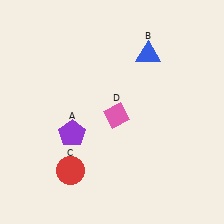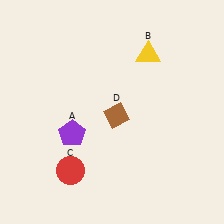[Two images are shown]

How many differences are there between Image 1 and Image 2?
There are 2 differences between the two images.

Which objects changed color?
B changed from blue to yellow. D changed from pink to brown.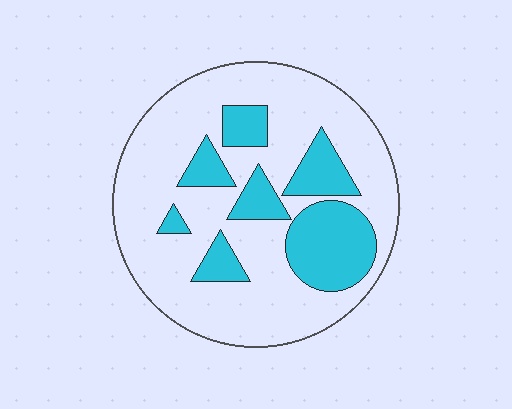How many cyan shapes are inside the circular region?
7.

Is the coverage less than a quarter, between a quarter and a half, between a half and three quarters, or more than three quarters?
Between a quarter and a half.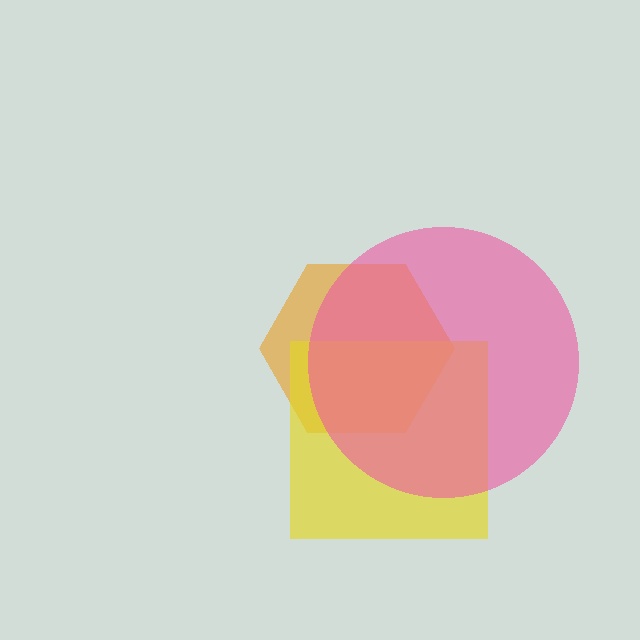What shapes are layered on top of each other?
The layered shapes are: an orange hexagon, a yellow square, a pink circle.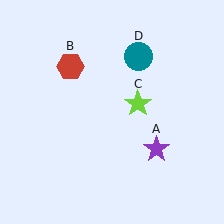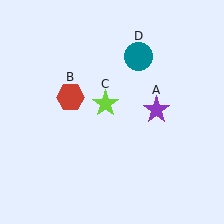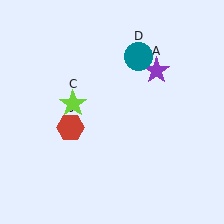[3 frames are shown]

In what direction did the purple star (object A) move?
The purple star (object A) moved up.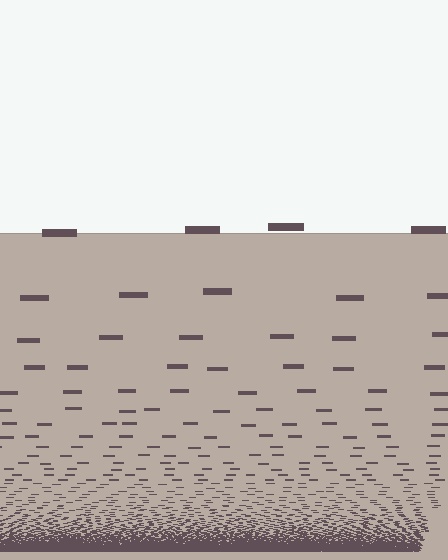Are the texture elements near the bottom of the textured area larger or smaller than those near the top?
Smaller. The gradient is inverted — elements near the bottom are smaller and denser.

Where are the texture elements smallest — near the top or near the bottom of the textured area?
Near the bottom.